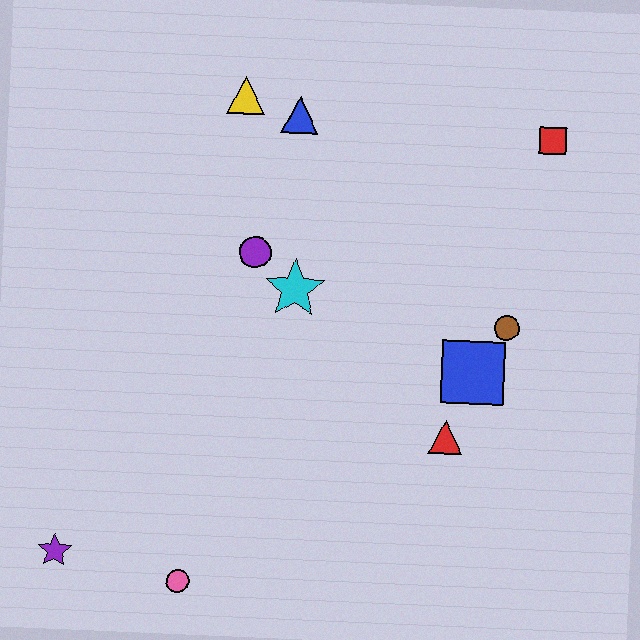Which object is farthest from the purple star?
The red square is farthest from the purple star.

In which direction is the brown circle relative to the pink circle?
The brown circle is to the right of the pink circle.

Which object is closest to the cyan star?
The purple circle is closest to the cyan star.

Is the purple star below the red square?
Yes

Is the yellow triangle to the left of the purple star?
No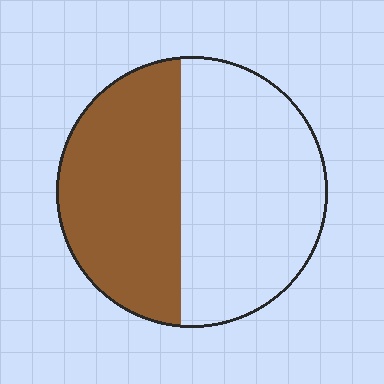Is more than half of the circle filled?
No.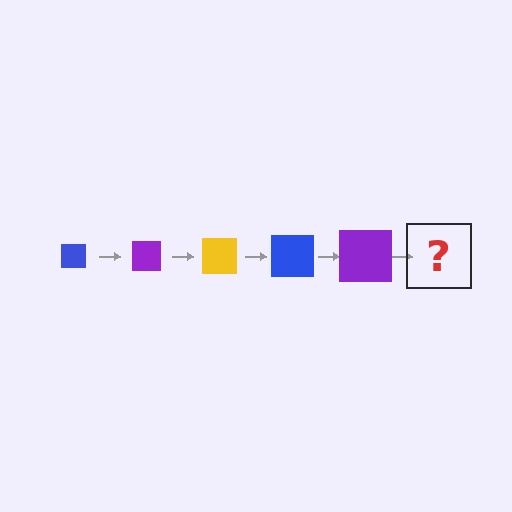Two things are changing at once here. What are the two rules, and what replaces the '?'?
The two rules are that the square grows larger each step and the color cycles through blue, purple, and yellow. The '?' should be a yellow square, larger than the previous one.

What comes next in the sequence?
The next element should be a yellow square, larger than the previous one.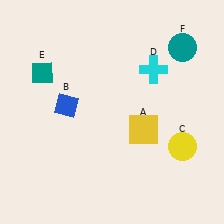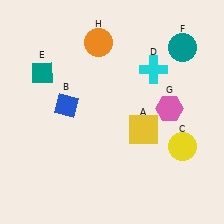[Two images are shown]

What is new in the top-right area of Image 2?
A pink hexagon (G) was added in the top-right area of Image 2.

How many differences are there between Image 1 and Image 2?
There are 2 differences between the two images.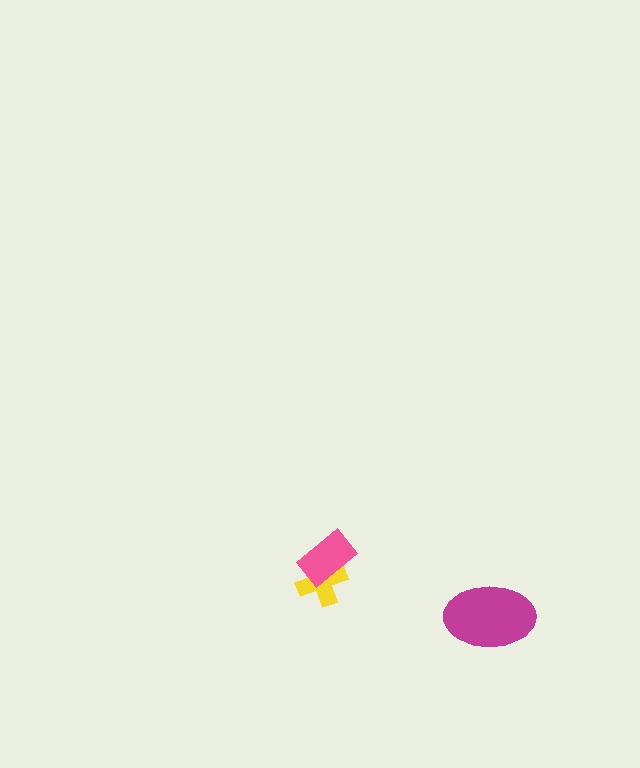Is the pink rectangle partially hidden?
No, no other shape covers it.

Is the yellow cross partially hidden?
Yes, it is partially covered by another shape.